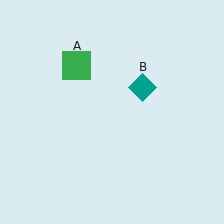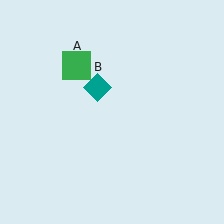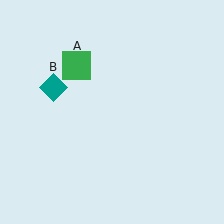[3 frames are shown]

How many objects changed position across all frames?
1 object changed position: teal diamond (object B).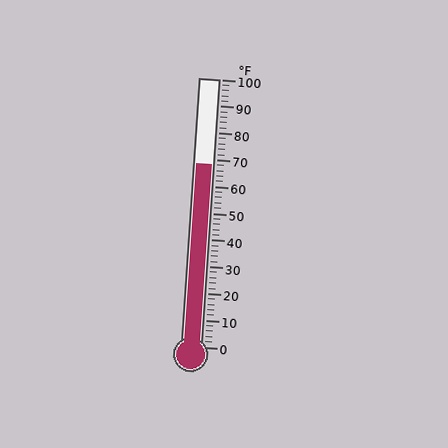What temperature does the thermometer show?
The thermometer shows approximately 68°F.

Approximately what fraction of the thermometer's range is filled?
The thermometer is filled to approximately 70% of its range.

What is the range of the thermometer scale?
The thermometer scale ranges from 0°F to 100°F.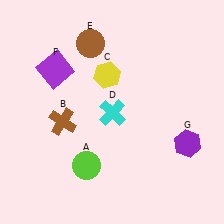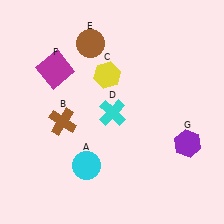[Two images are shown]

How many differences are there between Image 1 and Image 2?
There are 2 differences between the two images.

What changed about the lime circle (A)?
In Image 1, A is lime. In Image 2, it changed to cyan.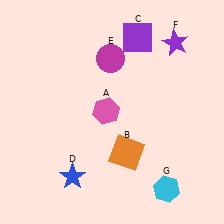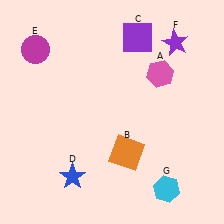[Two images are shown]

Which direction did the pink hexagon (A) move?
The pink hexagon (A) moved right.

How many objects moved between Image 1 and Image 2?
2 objects moved between the two images.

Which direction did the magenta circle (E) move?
The magenta circle (E) moved left.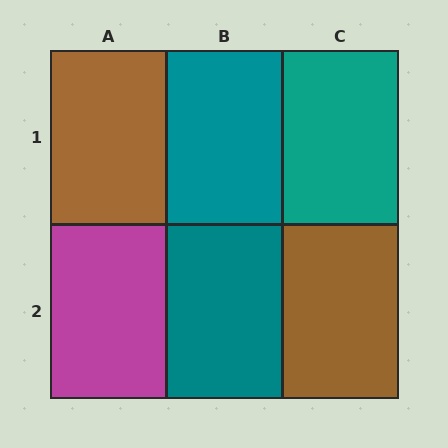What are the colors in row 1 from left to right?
Brown, teal, teal.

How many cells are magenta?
1 cell is magenta.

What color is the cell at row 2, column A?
Magenta.